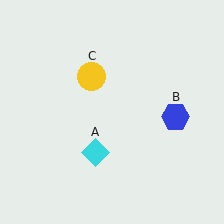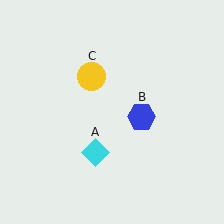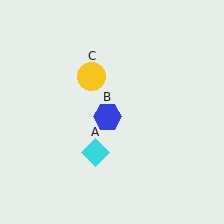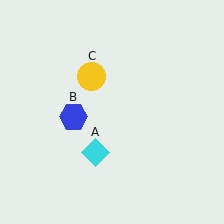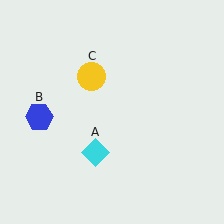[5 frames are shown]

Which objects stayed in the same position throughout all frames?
Cyan diamond (object A) and yellow circle (object C) remained stationary.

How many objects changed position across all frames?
1 object changed position: blue hexagon (object B).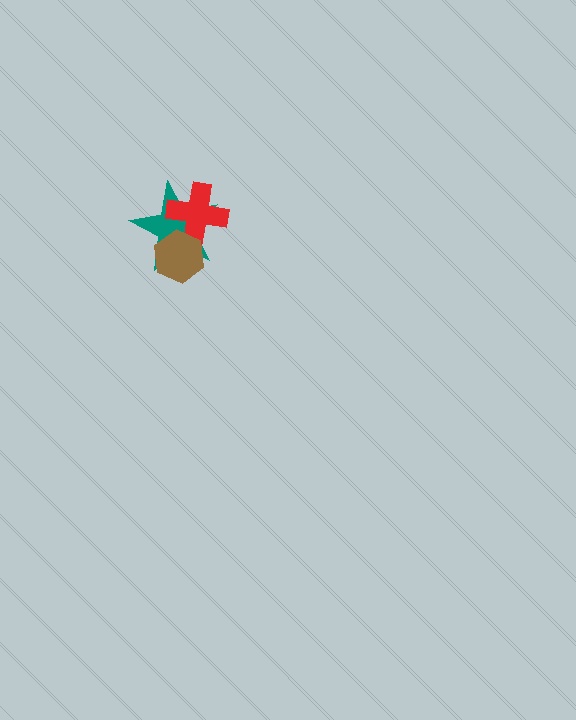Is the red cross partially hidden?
Yes, it is partially covered by another shape.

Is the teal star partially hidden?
Yes, it is partially covered by another shape.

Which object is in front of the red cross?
The brown hexagon is in front of the red cross.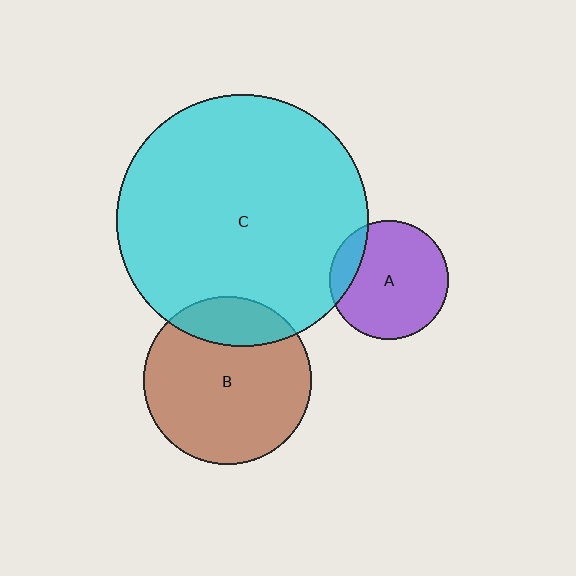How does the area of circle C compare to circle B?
Approximately 2.3 times.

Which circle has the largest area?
Circle C (cyan).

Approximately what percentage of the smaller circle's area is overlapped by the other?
Approximately 15%.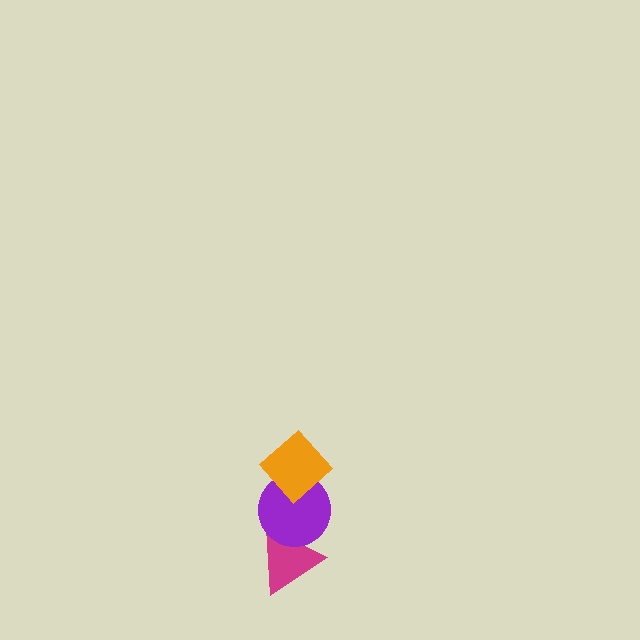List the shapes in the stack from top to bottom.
From top to bottom: the orange diamond, the purple circle, the magenta triangle.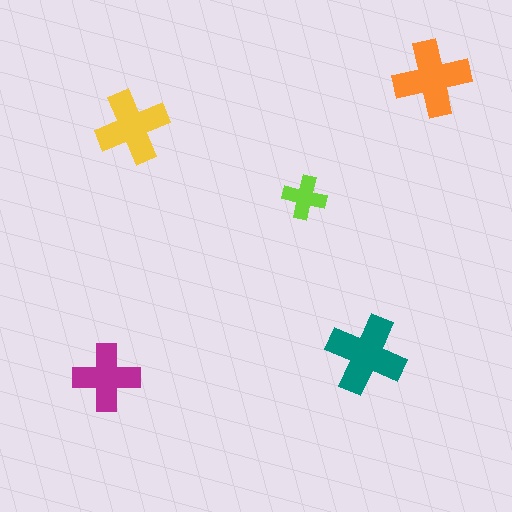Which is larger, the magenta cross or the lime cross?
The magenta one.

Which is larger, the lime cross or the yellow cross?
The yellow one.